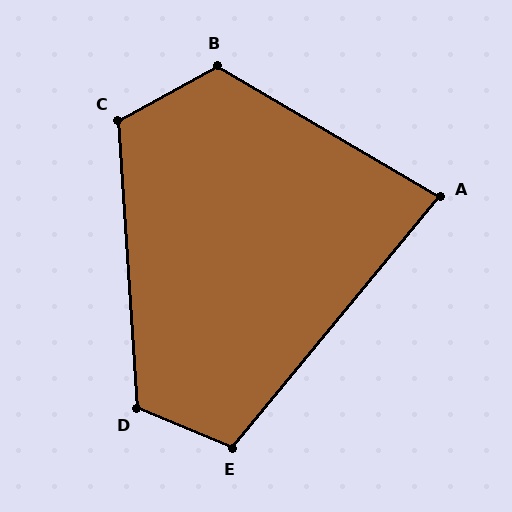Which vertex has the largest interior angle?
B, at approximately 121 degrees.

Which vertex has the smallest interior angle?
A, at approximately 81 degrees.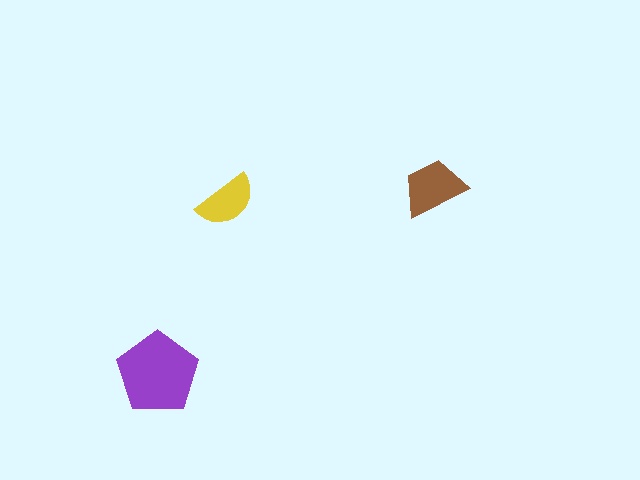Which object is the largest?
The purple pentagon.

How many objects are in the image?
There are 3 objects in the image.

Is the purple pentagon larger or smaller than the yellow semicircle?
Larger.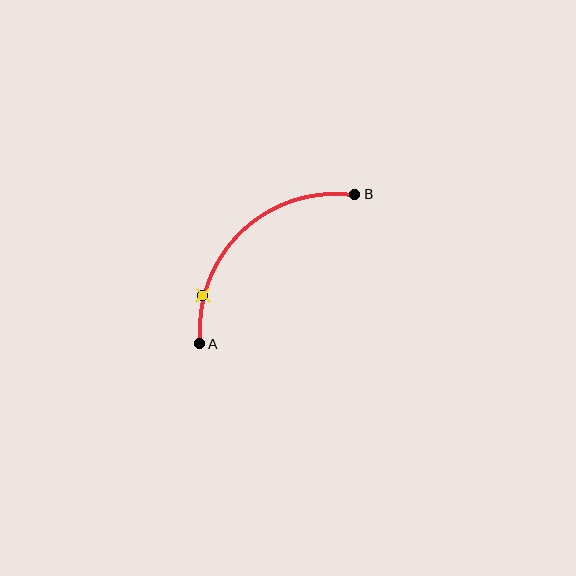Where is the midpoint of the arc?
The arc midpoint is the point on the curve farthest from the straight line joining A and B. It sits above and to the left of that line.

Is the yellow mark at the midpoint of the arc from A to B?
No. The yellow mark lies on the arc but is closer to endpoint A. The arc midpoint would be at the point on the curve equidistant along the arc from both A and B.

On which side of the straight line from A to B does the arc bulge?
The arc bulges above and to the left of the straight line connecting A and B.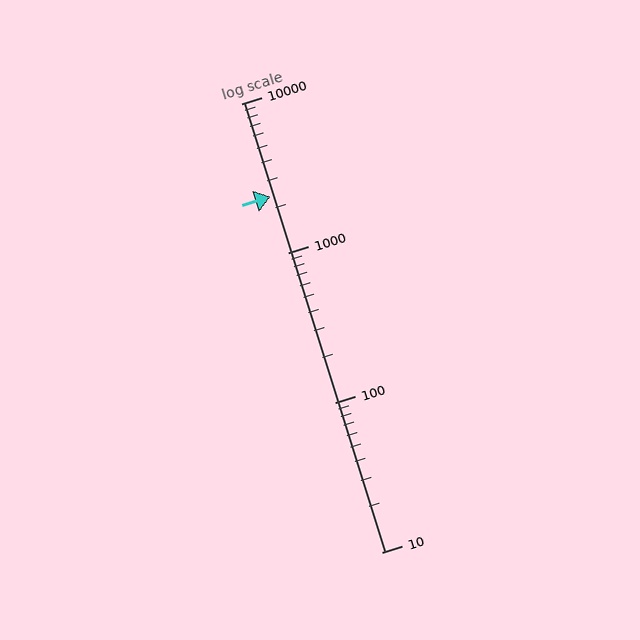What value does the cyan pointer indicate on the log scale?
The pointer indicates approximately 2400.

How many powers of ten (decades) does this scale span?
The scale spans 3 decades, from 10 to 10000.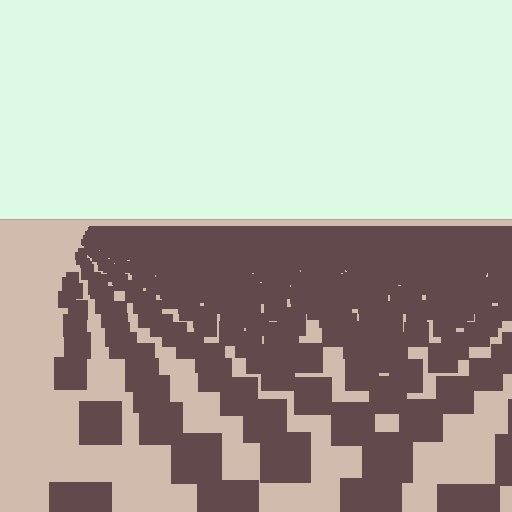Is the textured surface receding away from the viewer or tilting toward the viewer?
The surface is receding away from the viewer. Texture elements get smaller and denser toward the top.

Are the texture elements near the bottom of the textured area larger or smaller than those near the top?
Larger. Near the bottom, elements are closer to the viewer and appear at a bigger on-screen size.